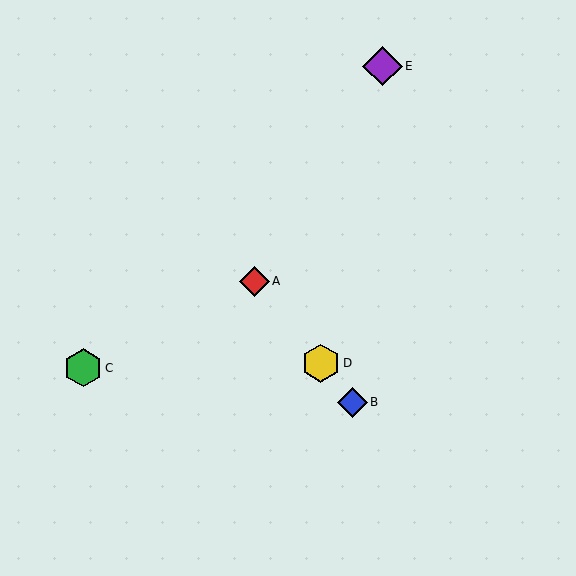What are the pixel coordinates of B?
Object B is at (352, 402).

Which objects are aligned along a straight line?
Objects A, B, D are aligned along a straight line.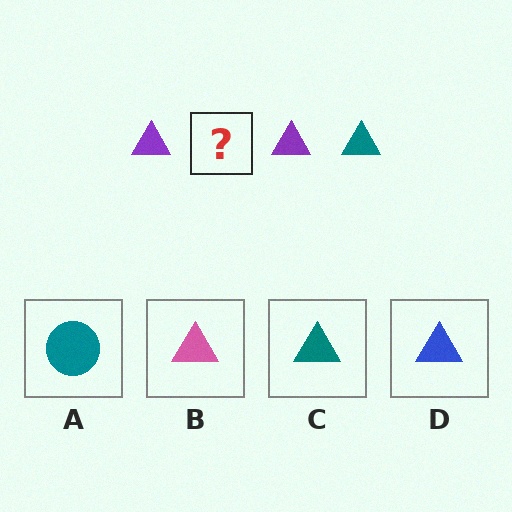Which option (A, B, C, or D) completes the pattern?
C.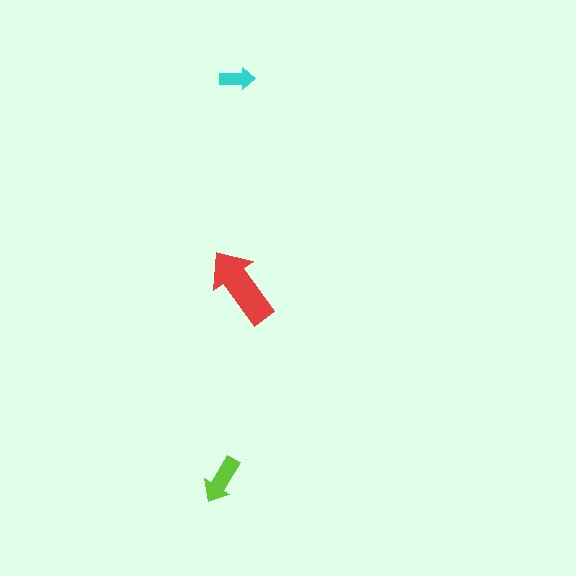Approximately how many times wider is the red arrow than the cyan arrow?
About 2 times wider.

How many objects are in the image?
There are 3 objects in the image.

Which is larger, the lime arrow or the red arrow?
The red one.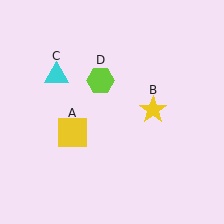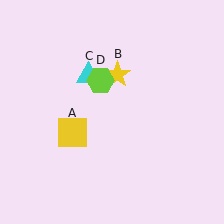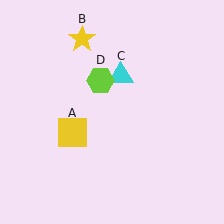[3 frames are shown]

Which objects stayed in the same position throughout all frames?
Yellow square (object A) and lime hexagon (object D) remained stationary.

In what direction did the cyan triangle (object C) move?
The cyan triangle (object C) moved right.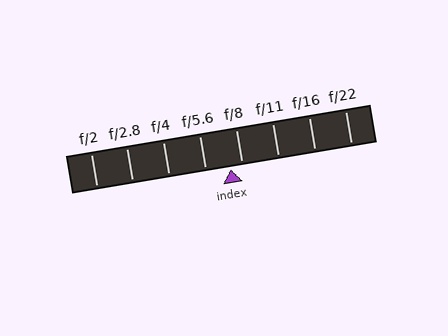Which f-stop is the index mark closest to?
The index mark is closest to f/8.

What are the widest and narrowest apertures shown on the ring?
The widest aperture shown is f/2 and the narrowest is f/22.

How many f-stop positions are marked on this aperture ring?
There are 8 f-stop positions marked.